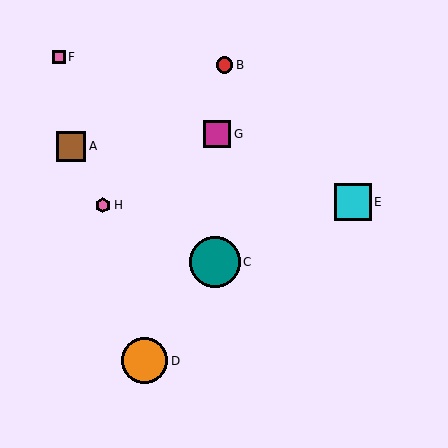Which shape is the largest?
The teal circle (labeled C) is the largest.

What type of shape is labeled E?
Shape E is a cyan square.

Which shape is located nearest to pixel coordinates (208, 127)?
The magenta square (labeled G) at (217, 134) is nearest to that location.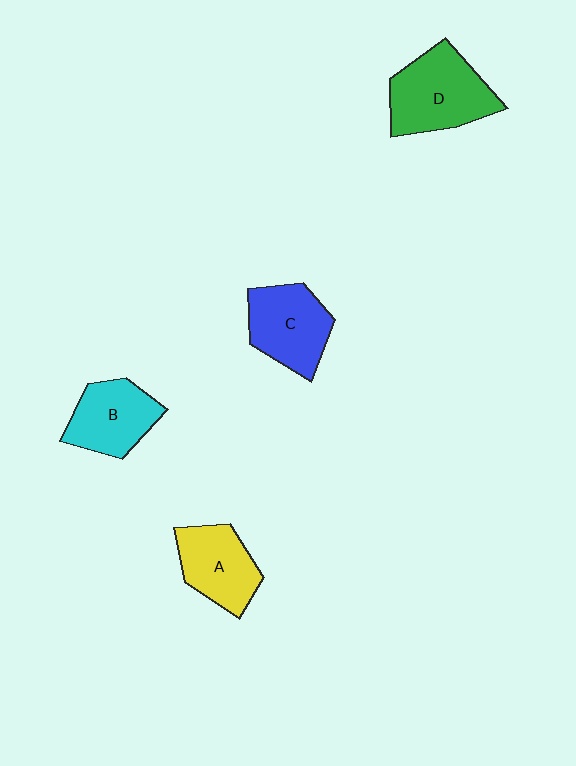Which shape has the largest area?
Shape D (green).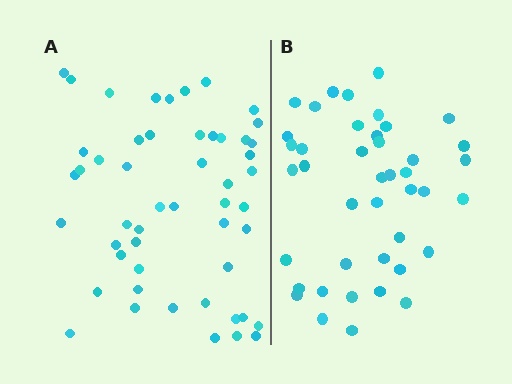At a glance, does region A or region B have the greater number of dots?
Region A (the left region) has more dots.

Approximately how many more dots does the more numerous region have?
Region A has roughly 8 or so more dots than region B.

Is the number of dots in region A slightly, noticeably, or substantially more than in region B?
Region A has only slightly more — the two regions are fairly close. The ratio is roughly 1.2 to 1.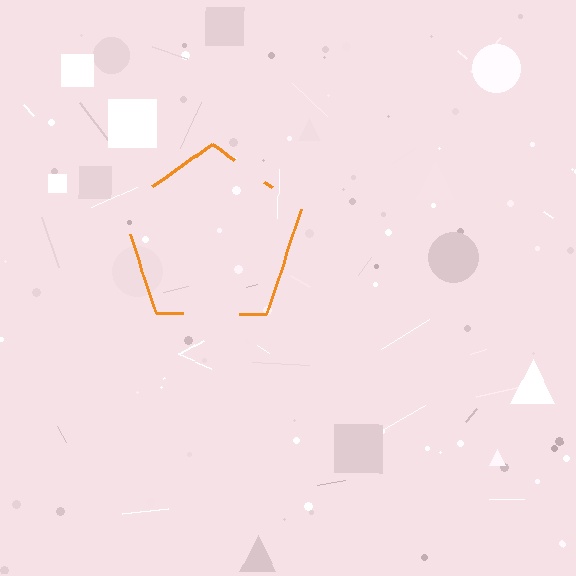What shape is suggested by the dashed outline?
The dashed outline suggests a pentagon.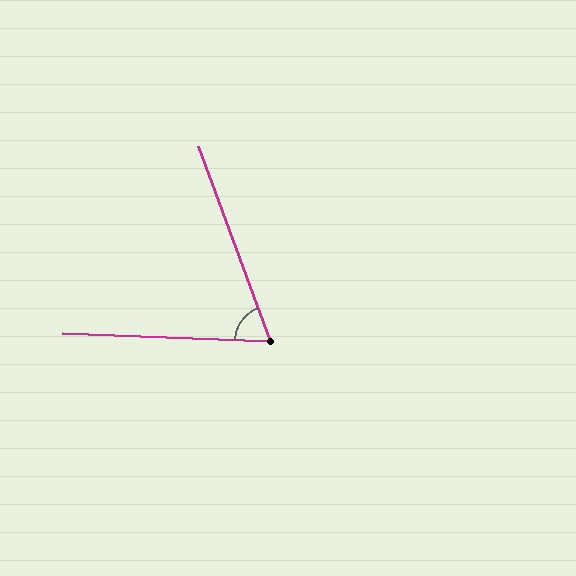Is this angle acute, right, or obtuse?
It is acute.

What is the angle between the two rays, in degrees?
Approximately 68 degrees.